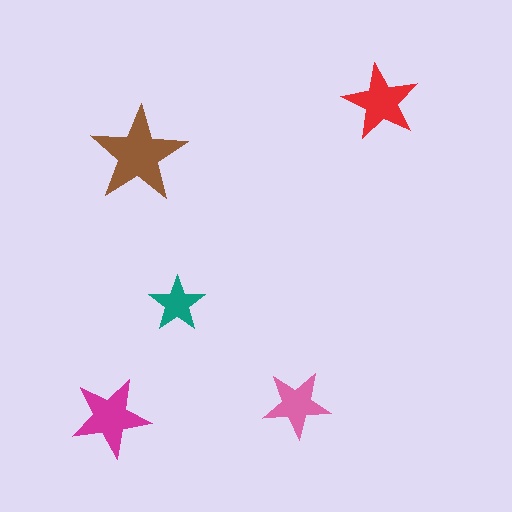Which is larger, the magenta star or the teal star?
The magenta one.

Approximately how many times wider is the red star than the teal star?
About 1.5 times wider.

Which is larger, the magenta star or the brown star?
The brown one.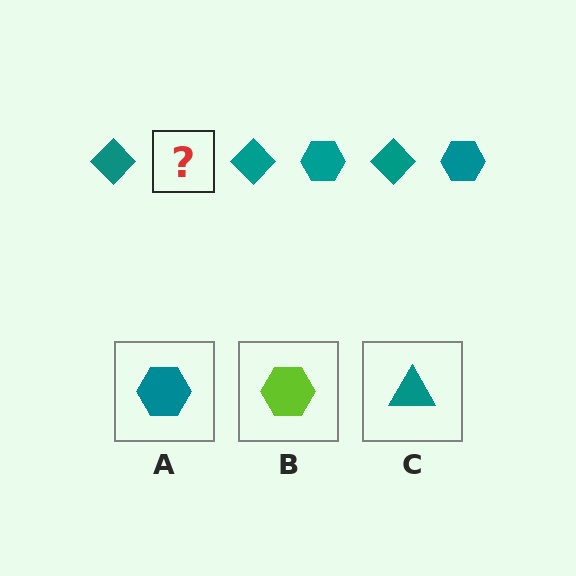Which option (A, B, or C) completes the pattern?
A.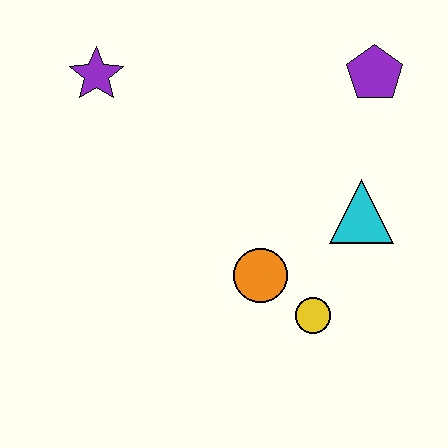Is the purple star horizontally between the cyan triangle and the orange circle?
No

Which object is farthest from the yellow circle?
The purple star is farthest from the yellow circle.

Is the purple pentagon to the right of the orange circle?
Yes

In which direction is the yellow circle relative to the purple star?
The yellow circle is below the purple star.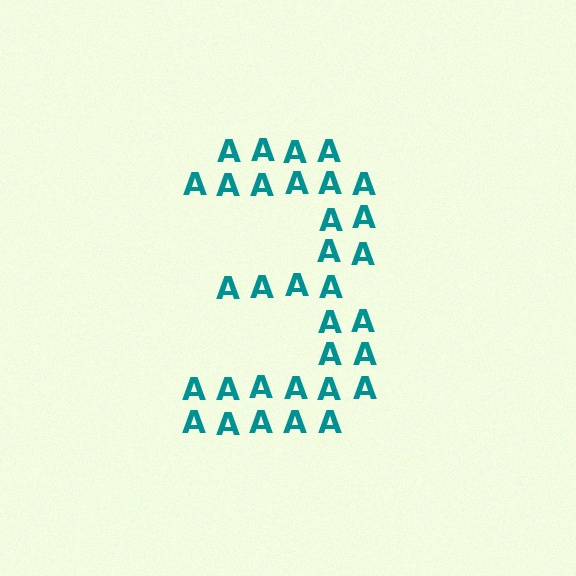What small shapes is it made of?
It is made of small letter A's.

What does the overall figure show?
The overall figure shows the digit 3.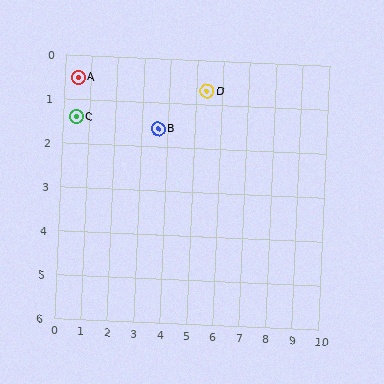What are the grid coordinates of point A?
Point A is at approximately (0.5, 0.5).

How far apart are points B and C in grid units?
Points B and C are about 3.1 grid units apart.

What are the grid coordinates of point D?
Point D is at approximately (5.4, 0.7).